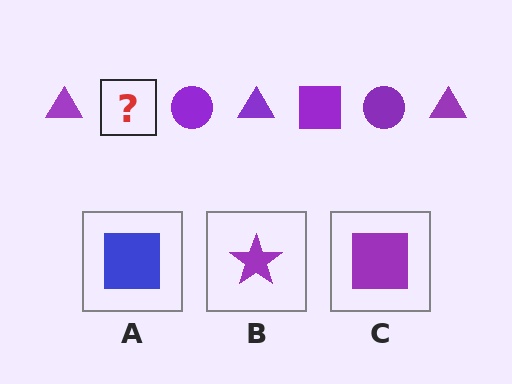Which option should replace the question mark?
Option C.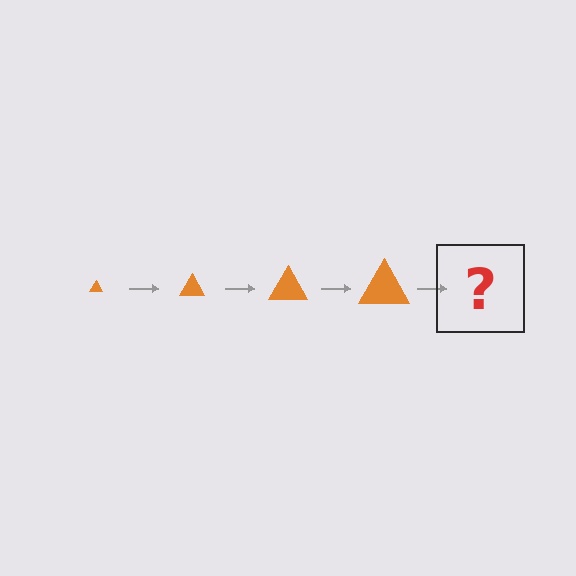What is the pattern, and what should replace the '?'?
The pattern is that the triangle gets progressively larger each step. The '?' should be an orange triangle, larger than the previous one.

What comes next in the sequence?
The next element should be an orange triangle, larger than the previous one.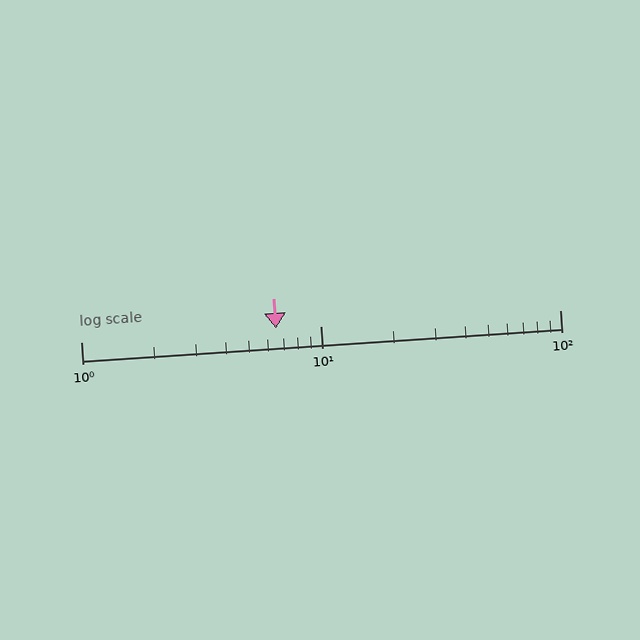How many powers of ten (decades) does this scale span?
The scale spans 2 decades, from 1 to 100.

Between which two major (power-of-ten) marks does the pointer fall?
The pointer is between 1 and 10.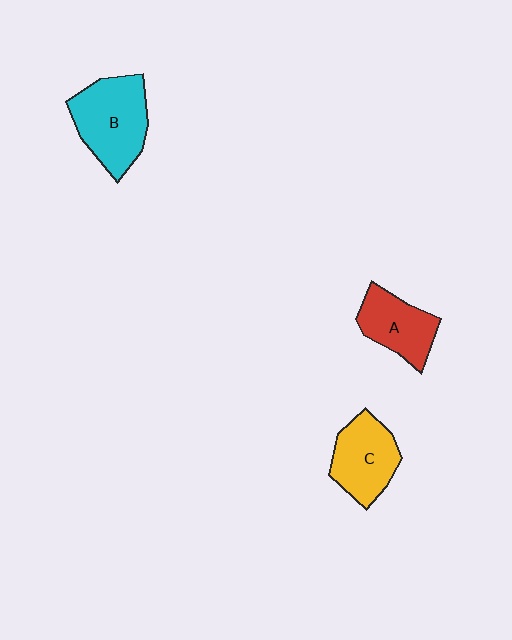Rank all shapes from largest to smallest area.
From largest to smallest: B (cyan), C (yellow), A (red).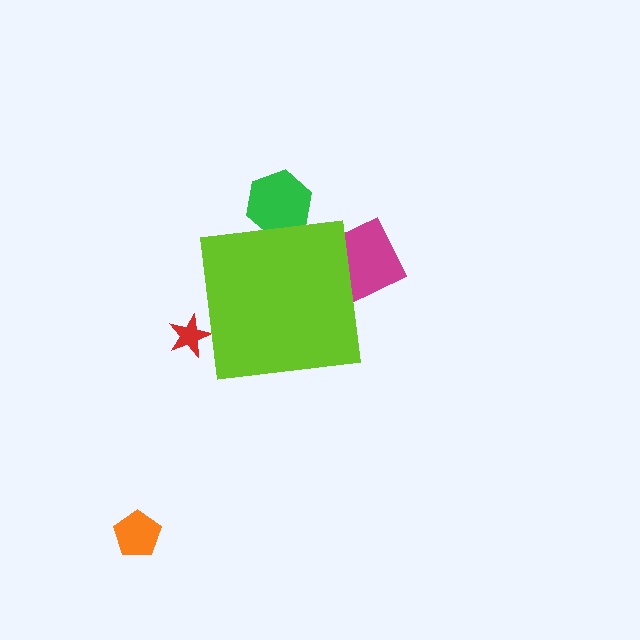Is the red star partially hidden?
Yes, the red star is partially hidden behind the lime square.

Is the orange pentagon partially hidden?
No, the orange pentagon is fully visible.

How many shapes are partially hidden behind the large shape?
3 shapes are partially hidden.